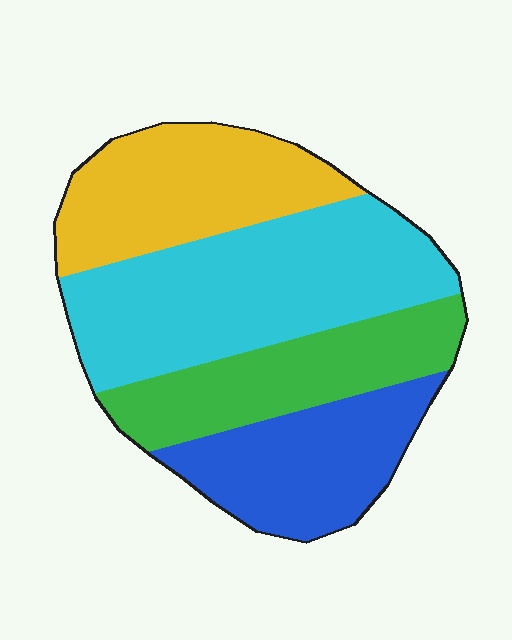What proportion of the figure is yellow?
Yellow covers around 25% of the figure.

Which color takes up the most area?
Cyan, at roughly 35%.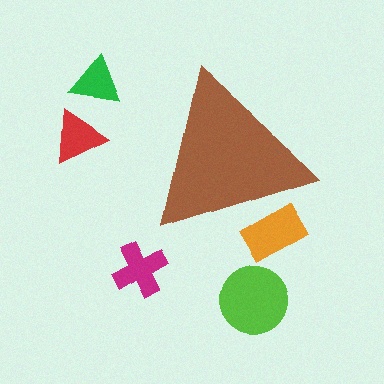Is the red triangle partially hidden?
No, the red triangle is fully visible.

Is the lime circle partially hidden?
No, the lime circle is fully visible.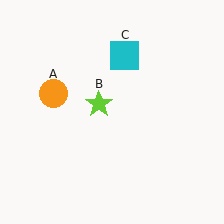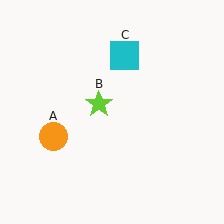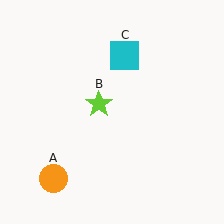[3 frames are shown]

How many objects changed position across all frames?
1 object changed position: orange circle (object A).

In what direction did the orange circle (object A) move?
The orange circle (object A) moved down.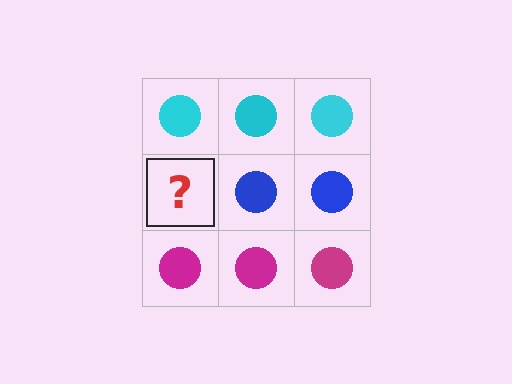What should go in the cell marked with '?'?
The missing cell should contain a blue circle.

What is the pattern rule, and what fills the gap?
The rule is that each row has a consistent color. The gap should be filled with a blue circle.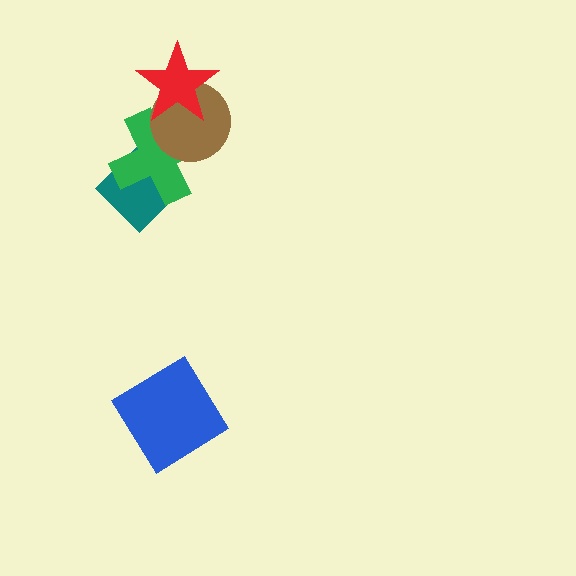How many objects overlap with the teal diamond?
1 object overlaps with the teal diamond.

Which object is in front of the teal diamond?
The green cross is in front of the teal diamond.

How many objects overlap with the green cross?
3 objects overlap with the green cross.